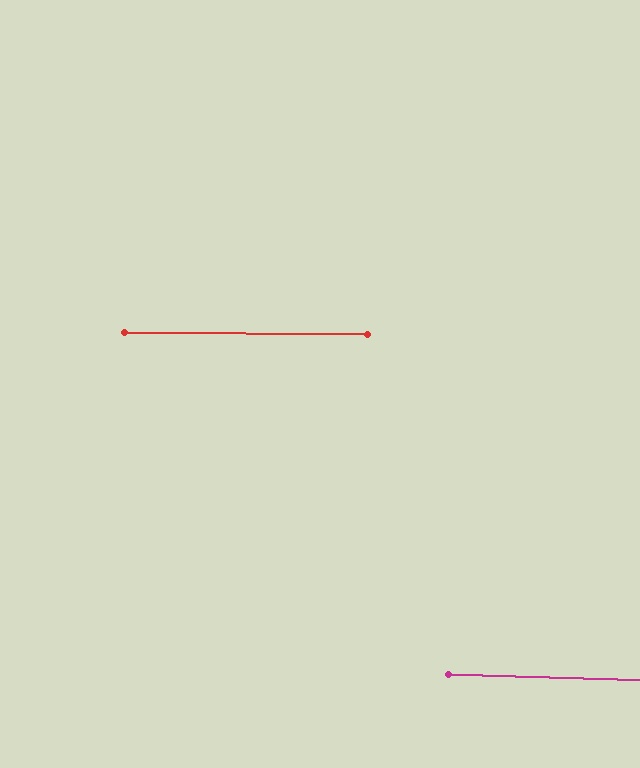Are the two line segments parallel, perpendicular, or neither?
Parallel — their directions differ by only 1.1°.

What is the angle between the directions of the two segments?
Approximately 1 degree.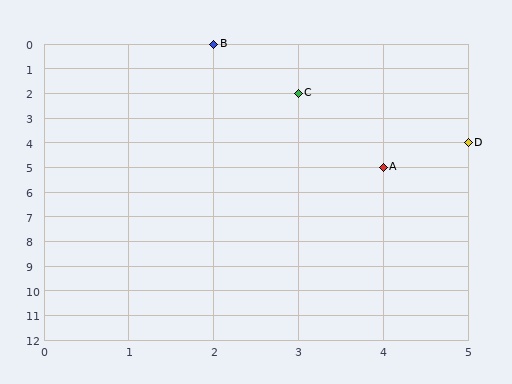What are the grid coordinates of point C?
Point C is at grid coordinates (3, 2).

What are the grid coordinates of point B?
Point B is at grid coordinates (2, 0).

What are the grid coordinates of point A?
Point A is at grid coordinates (4, 5).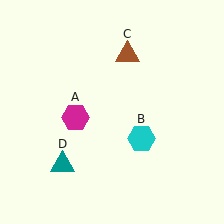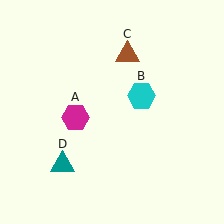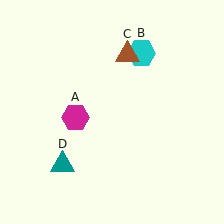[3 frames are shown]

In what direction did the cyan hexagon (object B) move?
The cyan hexagon (object B) moved up.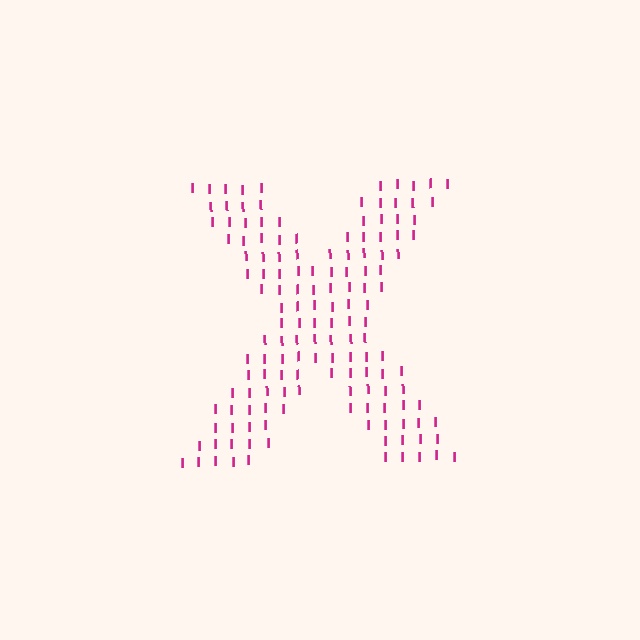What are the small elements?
The small elements are letter I's.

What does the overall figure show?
The overall figure shows the letter X.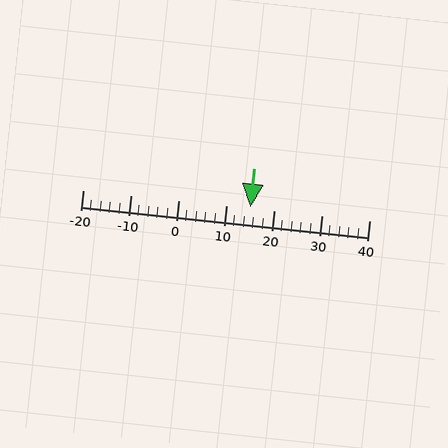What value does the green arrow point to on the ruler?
The green arrow points to approximately 15.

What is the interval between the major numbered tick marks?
The major tick marks are spaced 10 units apart.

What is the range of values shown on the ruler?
The ruler shows values from -20 to 40.